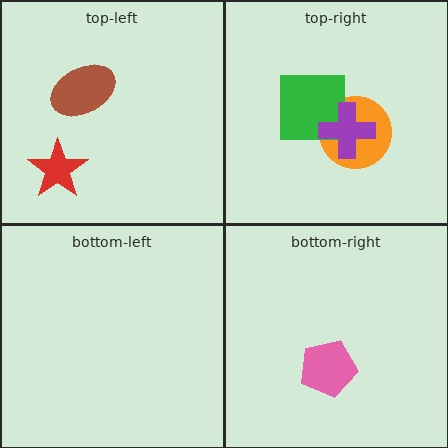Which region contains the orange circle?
The top-right region.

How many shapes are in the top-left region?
2.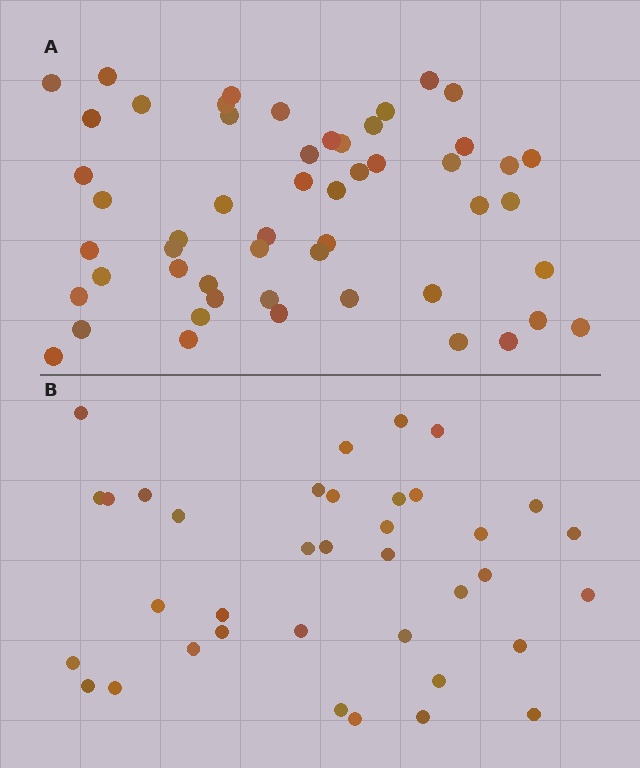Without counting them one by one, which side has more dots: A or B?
Region A (the top region) has more dots.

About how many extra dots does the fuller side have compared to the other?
Region A has approximately 15 more dots than region B.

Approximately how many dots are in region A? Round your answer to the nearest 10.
About 50 dots. (The exact count is 53, which rounds to 50.)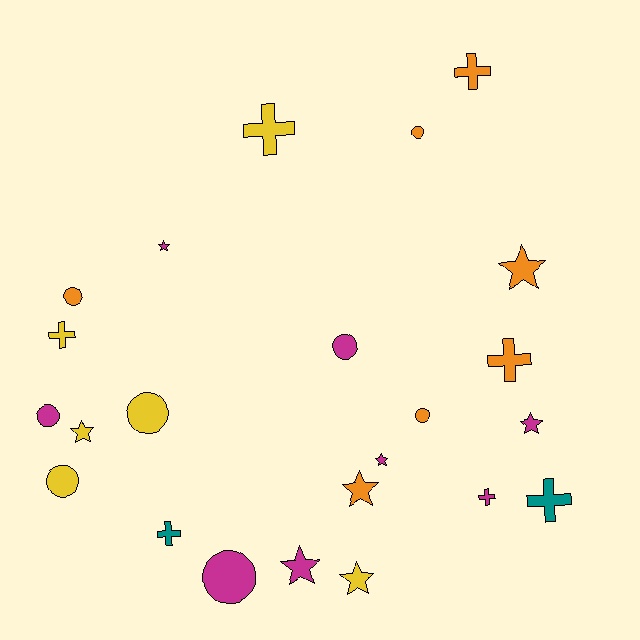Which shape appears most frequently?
Star, with 8 objects.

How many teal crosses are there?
There are 2 teal crosses.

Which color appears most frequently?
Magenta, with 8 objects.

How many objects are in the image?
There are 23 objects.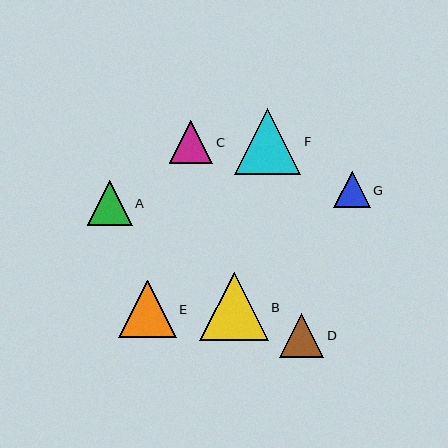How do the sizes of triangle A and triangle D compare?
Triangle A and triangle D are approximately the same size.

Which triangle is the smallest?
Triangle G is the smallest with a size of approximately 36 pixels.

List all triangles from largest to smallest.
From largest to smallest: B, F, E, A, D, C, G.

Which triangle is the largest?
Triangle B is the largest with a size of approximately 69 pixels.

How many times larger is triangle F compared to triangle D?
Triangle F is approximately 1.5 times the size of triangle D.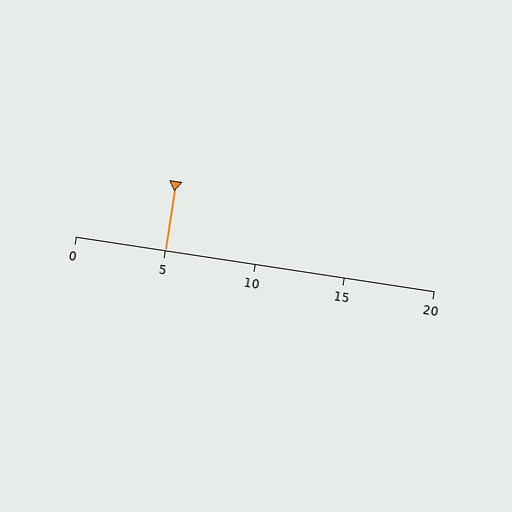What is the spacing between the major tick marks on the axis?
The major ticks are spaced 5 apart.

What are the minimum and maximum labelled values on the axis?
The axis runs from 0 to 20.